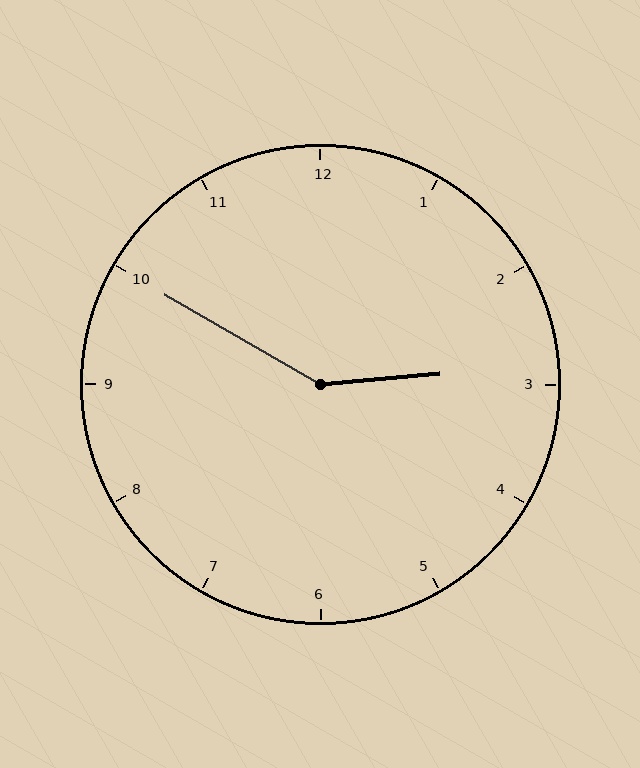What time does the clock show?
2:50.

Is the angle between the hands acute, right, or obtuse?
It is obtuse.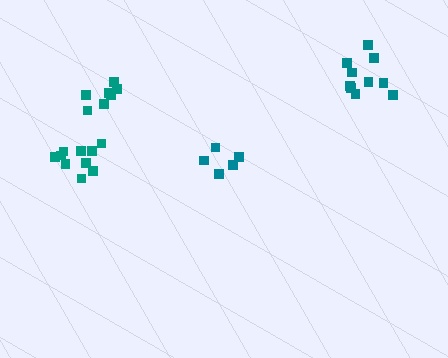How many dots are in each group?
Group 1: 5 dots, Group 2: 10 dots, Group 3: 7 dots, Group 4: 10 dots (32 total).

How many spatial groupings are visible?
There are 4 spatial groupings.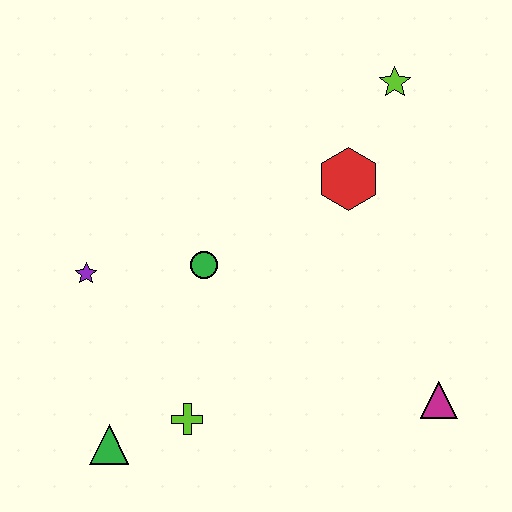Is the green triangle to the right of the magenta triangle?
No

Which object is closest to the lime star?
The red hexagon is closest to the lime star.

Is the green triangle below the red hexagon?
Yes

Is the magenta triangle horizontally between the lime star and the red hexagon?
No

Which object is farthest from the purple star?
The magenta triangle is farthest from the purple star.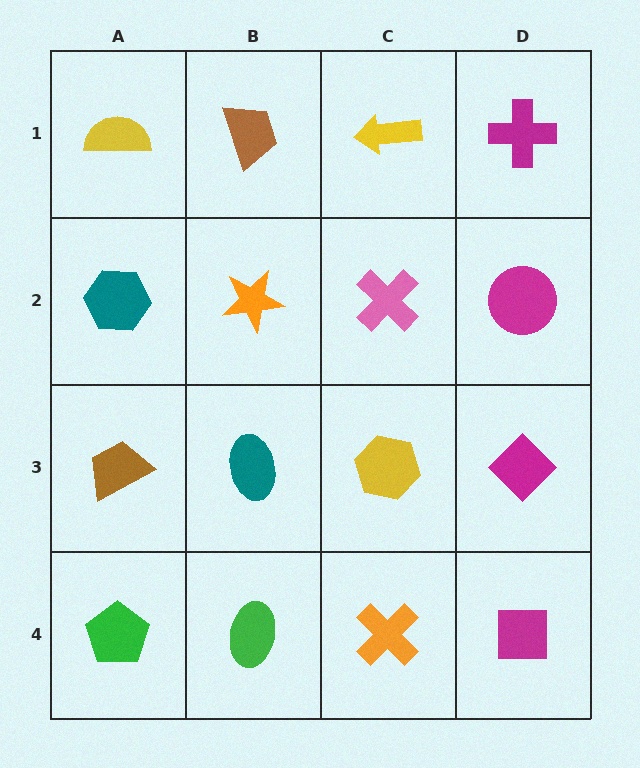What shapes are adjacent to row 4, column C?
A yellow hexagon (row 3, column C), a green ellipse (row 4, column B), a magenta square (row 4, column D).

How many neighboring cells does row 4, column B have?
3.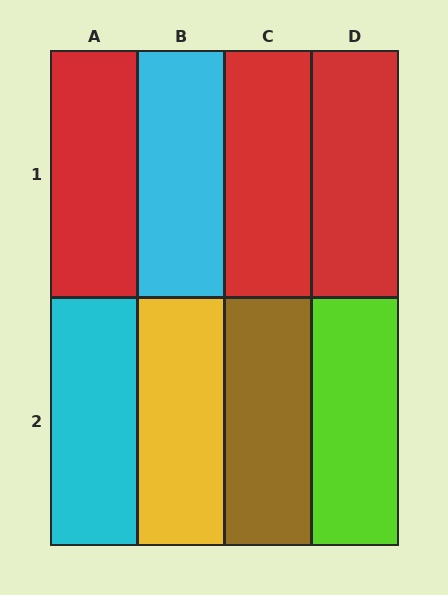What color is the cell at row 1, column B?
Cyan.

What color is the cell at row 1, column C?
Red.